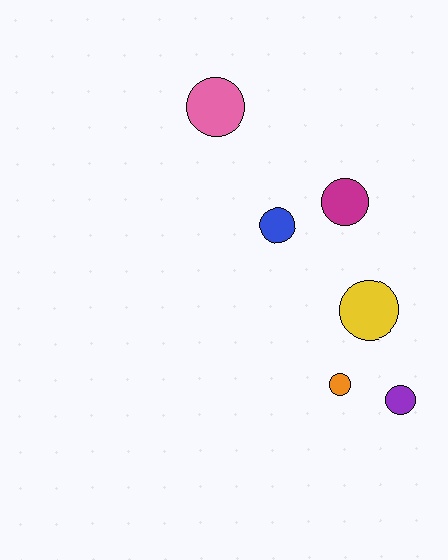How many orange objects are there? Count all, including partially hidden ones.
There is 1 orange object.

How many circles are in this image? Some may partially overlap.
There are 6 circles.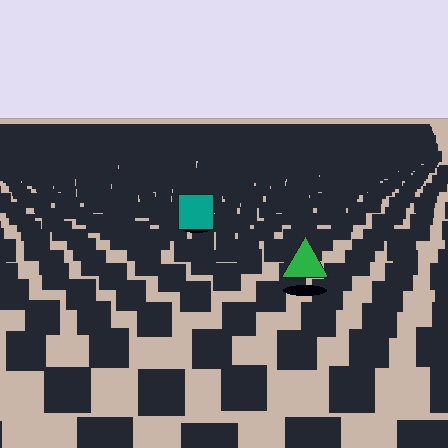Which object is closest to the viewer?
The green triangle is closest. The texture marks near it are larger and more spread out.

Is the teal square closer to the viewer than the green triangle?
No. The green triangle is closer — you can tell from the texture gradient: the ground texture is coarser near it.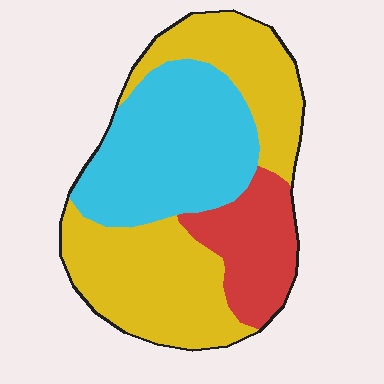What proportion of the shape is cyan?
Cyan covers roughly 35% of the shape.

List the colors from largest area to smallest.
From largest to smallest: yellow, cyan, red.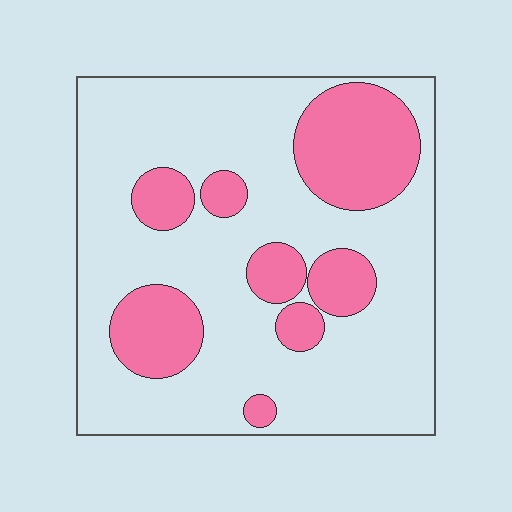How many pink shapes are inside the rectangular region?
8.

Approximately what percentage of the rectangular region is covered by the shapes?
Approximately 25%.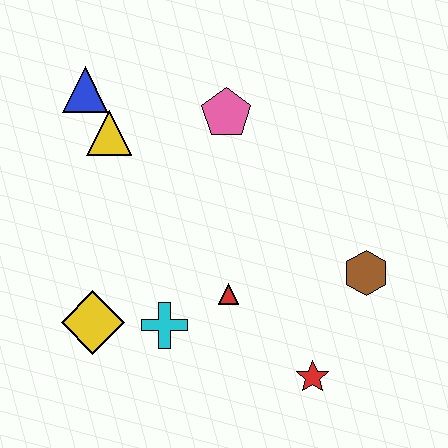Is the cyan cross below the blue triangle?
Yes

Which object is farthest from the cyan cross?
The blue triangle is farthest from the cyan cross.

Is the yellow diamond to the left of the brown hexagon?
Yes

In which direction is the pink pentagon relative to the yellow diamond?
The pink pentagon is above the yellow diamond.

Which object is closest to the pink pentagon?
The yellow triangle is closest to the pink pentagon.